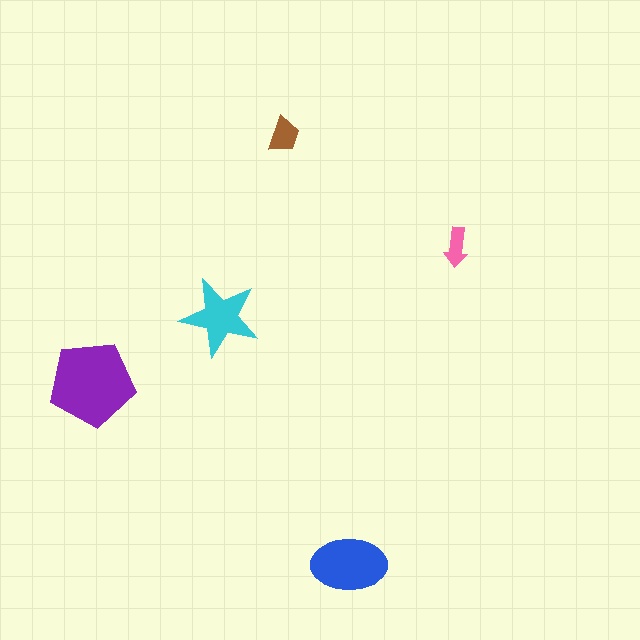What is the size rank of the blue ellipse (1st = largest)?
2nd.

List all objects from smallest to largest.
The pink arrow, the brown trapezoid, the cyan star, the blue ellipse, the purple pentagon.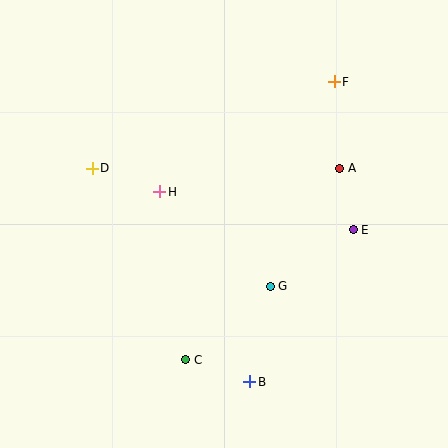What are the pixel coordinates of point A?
Point A is at (340, 168).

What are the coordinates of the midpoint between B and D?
The midpoint between B and D is at (171, 275).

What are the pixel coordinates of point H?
Point H is at (160, 192).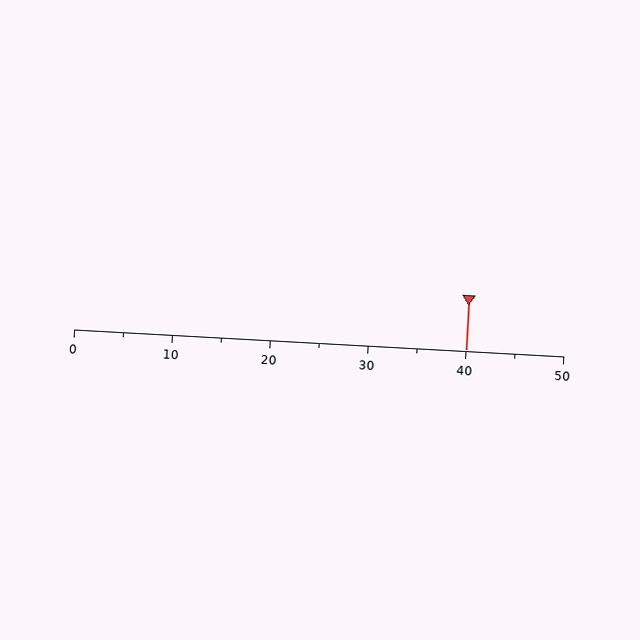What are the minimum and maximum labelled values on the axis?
The axis runs from 0 to 50.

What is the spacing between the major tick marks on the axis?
The major ticks are spaced 10 apart.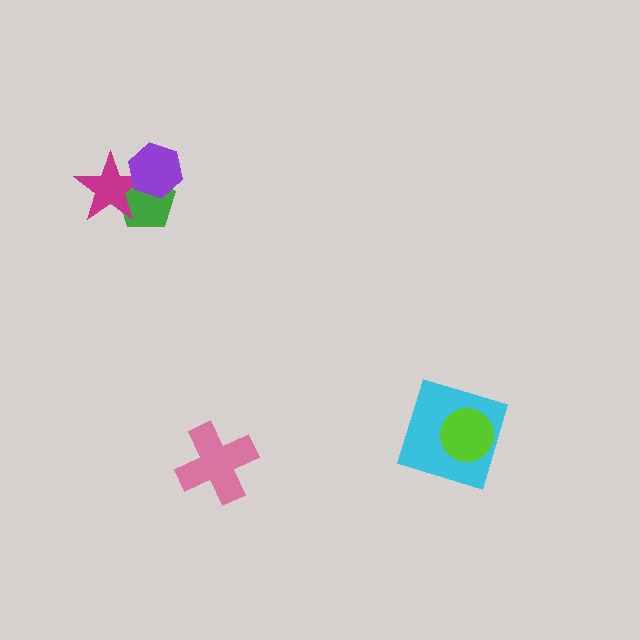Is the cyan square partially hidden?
Yes, it is partially covered by another shape.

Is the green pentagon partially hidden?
Yes, it is partially covered by another shape.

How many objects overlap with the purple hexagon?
2 objects overlap with the purple hexagon.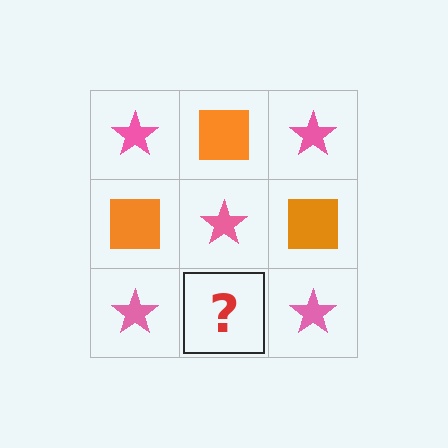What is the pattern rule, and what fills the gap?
The rule is that it alternates pink star and orange square in a checkerboard pattern. The gap should be filled with an orange square.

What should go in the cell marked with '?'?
The missing cell should contain an orange square.